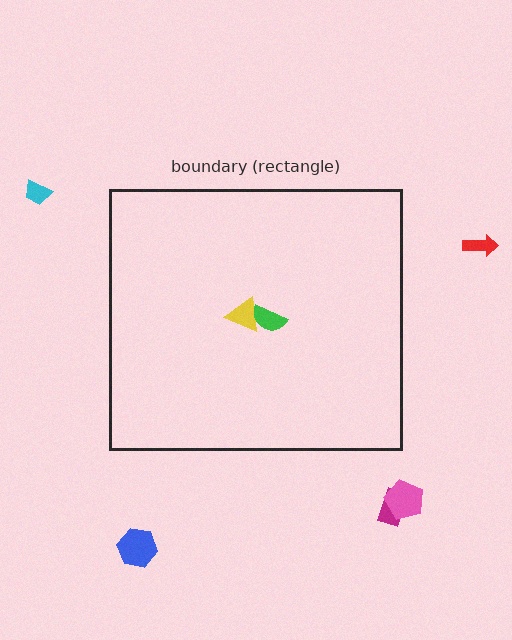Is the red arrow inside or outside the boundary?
Outside.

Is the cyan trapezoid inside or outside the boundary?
Outside.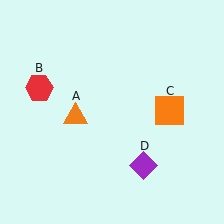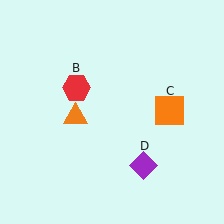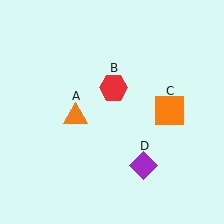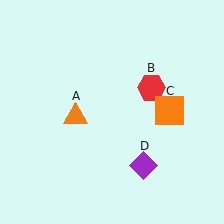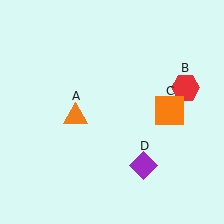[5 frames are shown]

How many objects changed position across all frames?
1 object changed position: red hexagon (object B).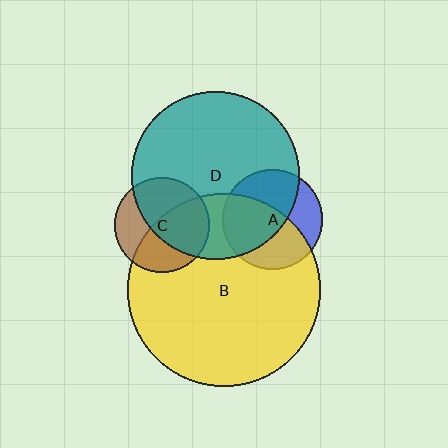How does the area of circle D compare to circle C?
Approximately 3.2 times.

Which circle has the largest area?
Circle B (yellow).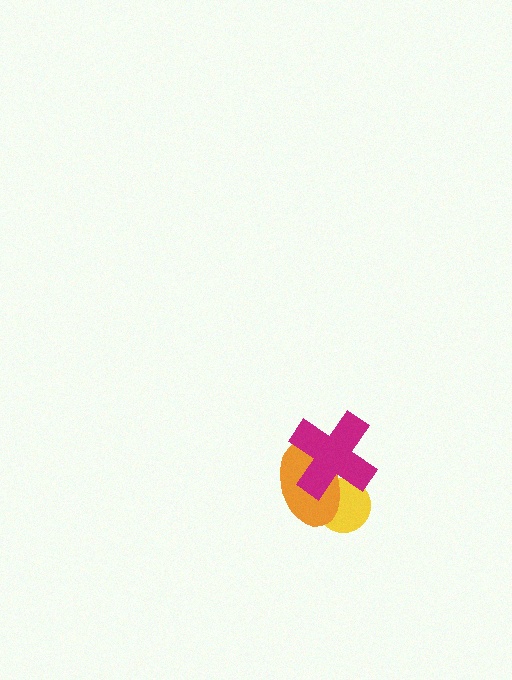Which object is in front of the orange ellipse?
The magenta cross is in front of the orange ellipse.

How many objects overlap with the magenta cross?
2 objects overlap with the magenta cross.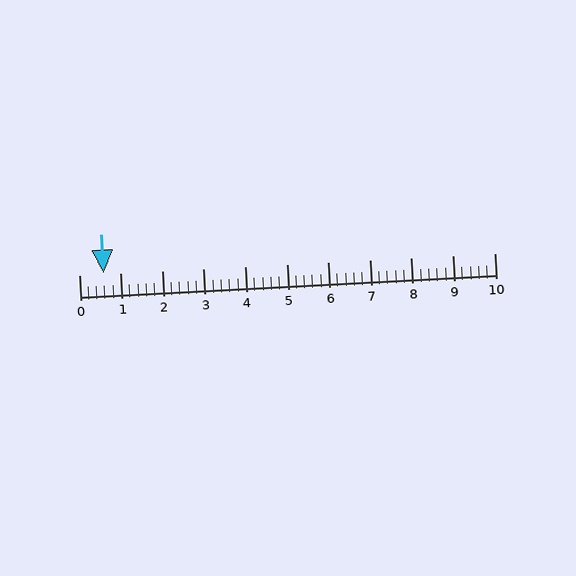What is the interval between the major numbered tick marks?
The major tick marks are spaced 1 units apart.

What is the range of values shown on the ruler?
The ruler shows values from 0 to 10.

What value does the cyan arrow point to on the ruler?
The cyan arrow points to approximately 0.6.